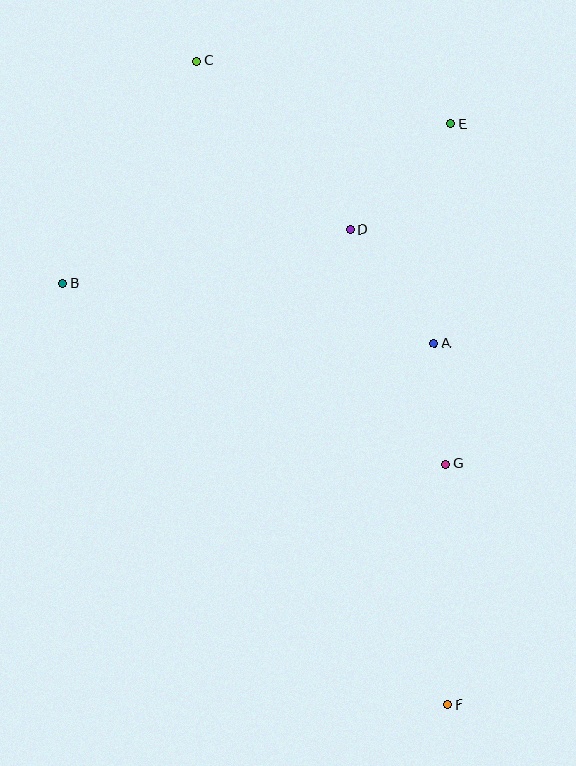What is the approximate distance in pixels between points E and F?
The distance between E and F is approximately 581 pixels.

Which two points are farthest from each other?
Points C and F are farthest from each other.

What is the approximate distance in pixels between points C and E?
The distance between C and E is approximately 262 pixels.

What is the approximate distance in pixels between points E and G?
The distance between E and G is approximately 340 pixels.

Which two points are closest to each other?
Points A and G are closest to each other.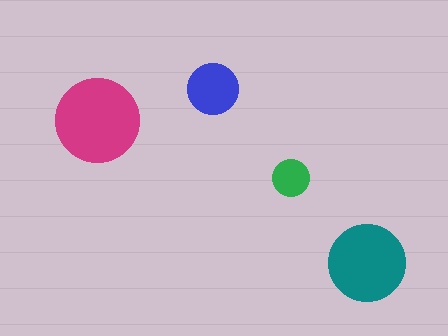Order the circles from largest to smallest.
the magenta one, the teal one, the blue one, the green one.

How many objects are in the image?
There are 4 objects in the image.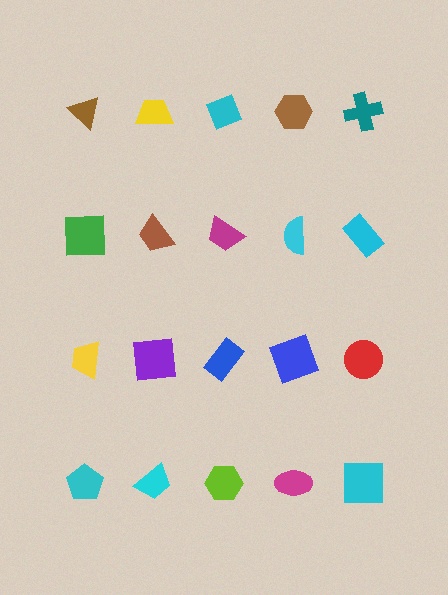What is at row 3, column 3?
A blue rectangle.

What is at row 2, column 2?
A brown trapezoid.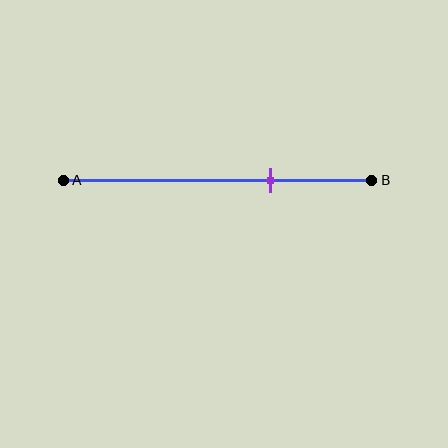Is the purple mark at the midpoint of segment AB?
No, the mark is at about 65% from A, not at the 50% midpoint.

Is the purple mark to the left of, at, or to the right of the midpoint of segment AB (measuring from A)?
The purple mark is to the right of the midpoint of segment AB.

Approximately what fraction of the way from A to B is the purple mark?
The purple mark is approximately 65% of the way from A to B.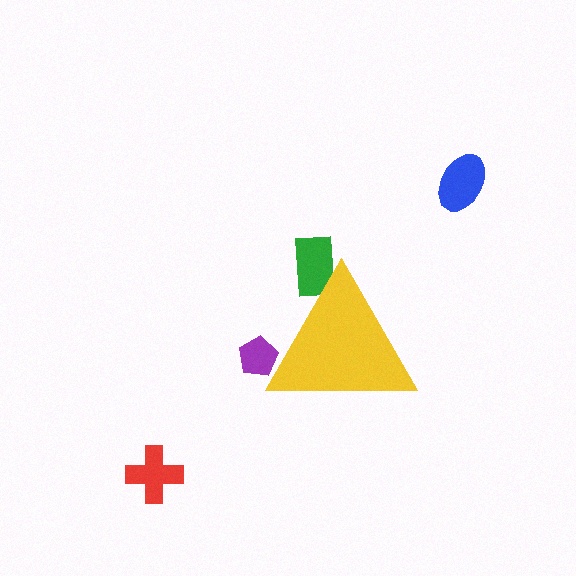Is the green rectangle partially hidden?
Yes, the green rectangle is partially hidden behind the yellow triangle.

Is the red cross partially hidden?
No, the red cross is fully visible.